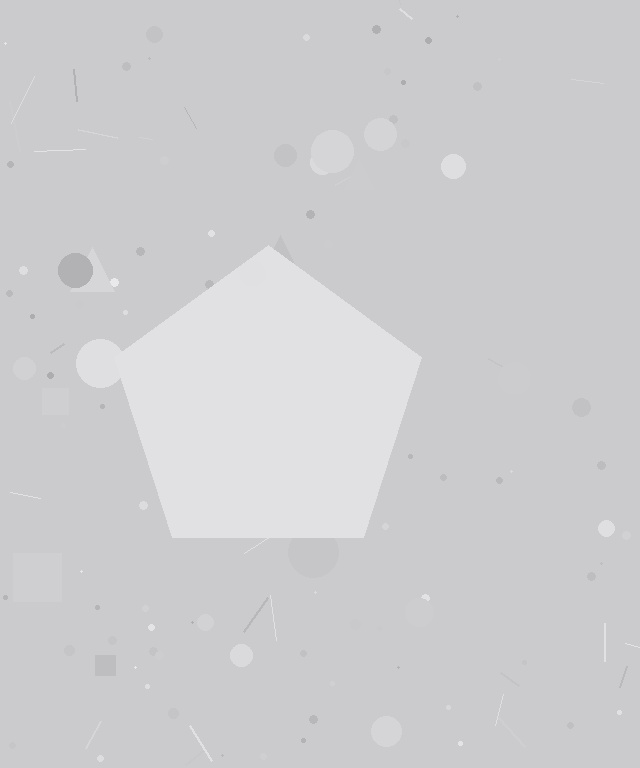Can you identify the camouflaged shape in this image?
The camouflaged shape is a pentagon.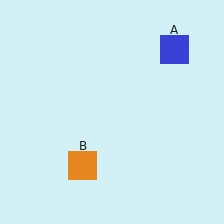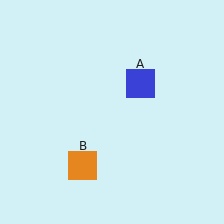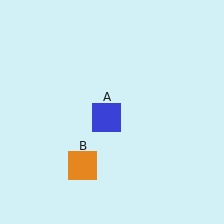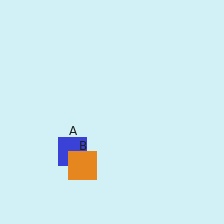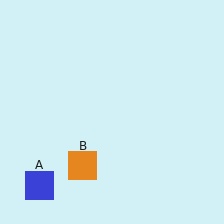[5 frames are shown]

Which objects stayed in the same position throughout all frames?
Orange square (object B) remained stationary.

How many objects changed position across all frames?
1 object changed position: blue square (object A).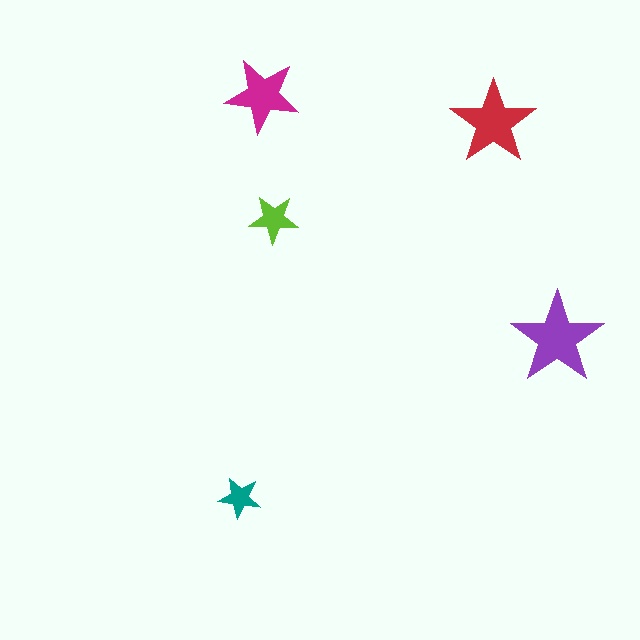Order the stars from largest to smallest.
the purple one, the red one, the magenta one, the lime one, the teal one.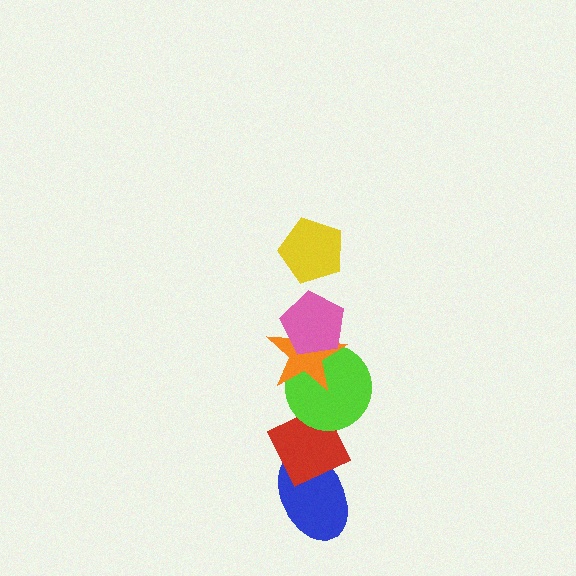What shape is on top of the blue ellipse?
The red diamond is on top of the blue ellipse.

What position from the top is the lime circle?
The lime circle is 4th from the top.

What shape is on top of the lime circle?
The orange star is on top of the lime circle.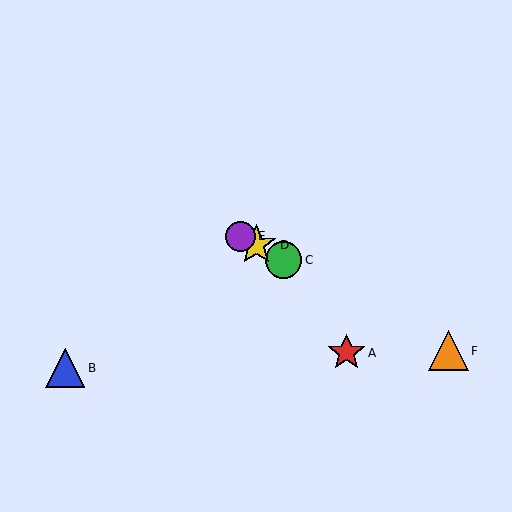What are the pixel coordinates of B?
Object B is at (65, 368).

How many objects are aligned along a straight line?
4 objects (C, D, E, F) are aligned along a straight line.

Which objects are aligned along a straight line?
Objects C, D, E, F are aligned along a straight line.